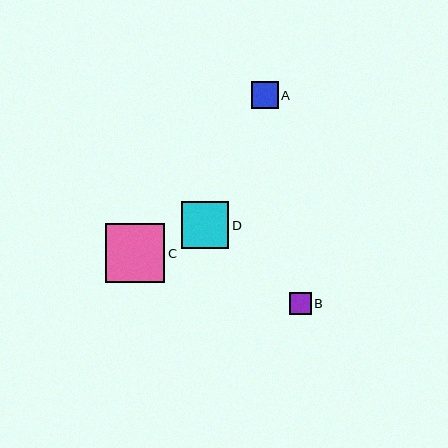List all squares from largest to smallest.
From largest to smallest: C, D, A, B.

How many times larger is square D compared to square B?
Square D is approximately 2.2 times the size of square B.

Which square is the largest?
Square C is the largest with a size of approximately 60 pixels.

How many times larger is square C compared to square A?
Square C is approximately 2.2 times the size of square A.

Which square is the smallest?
Square B is the smallest with a size of approximately 22 pixels.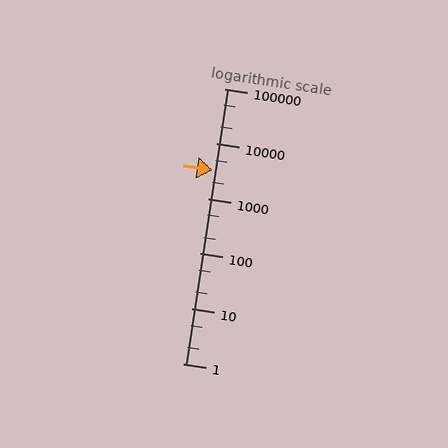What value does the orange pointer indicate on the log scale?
The pointer indicates approximately 3300.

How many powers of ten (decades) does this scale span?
The scale spans 5 decades, from 1 to 100000.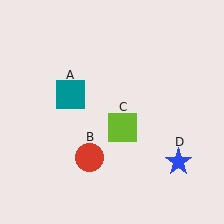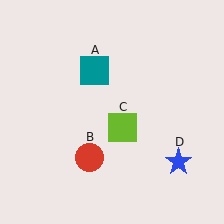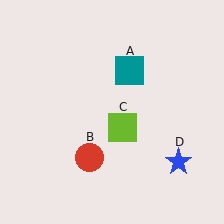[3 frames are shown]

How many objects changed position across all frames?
1 object changed position: teal square (object A).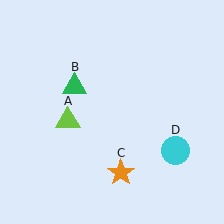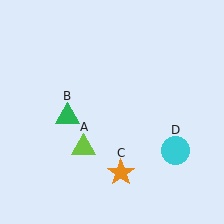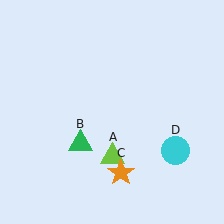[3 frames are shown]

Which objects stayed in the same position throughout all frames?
Orange star (object C) and cyan circle (object D) remained stationary.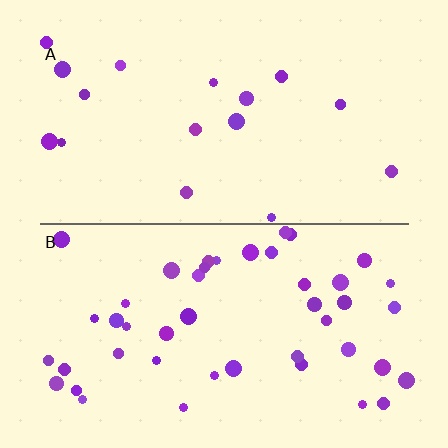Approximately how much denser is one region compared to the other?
Approximately 2.7× — region B over region A.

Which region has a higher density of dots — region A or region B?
B (the bottom).